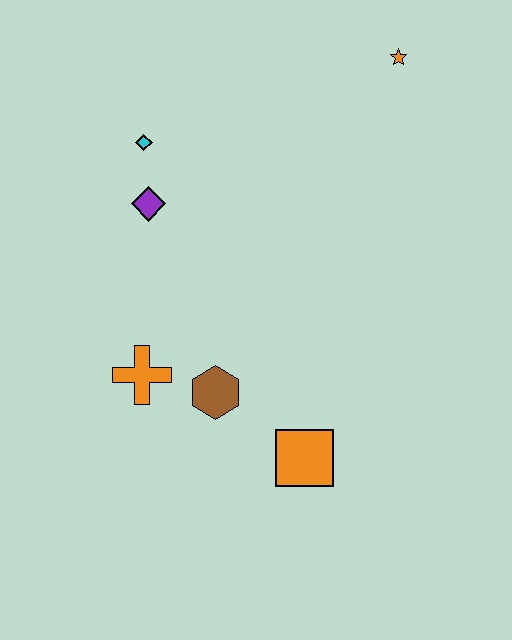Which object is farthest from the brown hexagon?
The orange star is farthest from the brown hexagon.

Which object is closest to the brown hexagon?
The orange cross is closest to the brown hexagon.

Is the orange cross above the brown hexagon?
Yes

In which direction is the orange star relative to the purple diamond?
The orange star is to the right of the purple diamond.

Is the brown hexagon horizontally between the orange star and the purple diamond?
Yes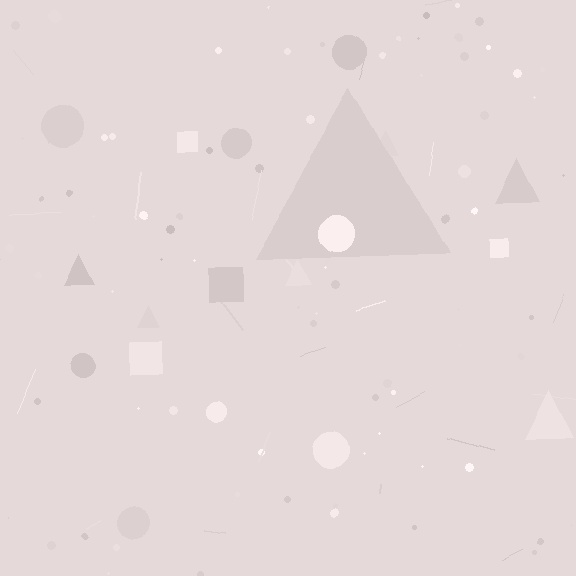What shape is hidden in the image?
A triangle is hidden in the image.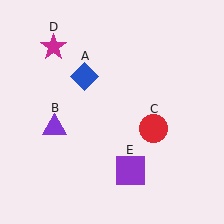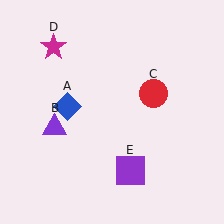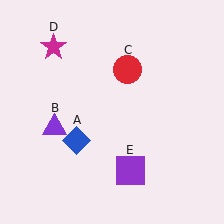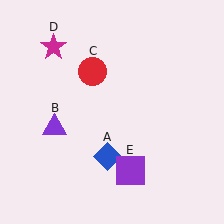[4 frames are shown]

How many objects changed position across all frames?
2 objects changed position: blue diamond (object A), red circle (object C).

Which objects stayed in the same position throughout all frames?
Purple triangle (object B) and magenta star (object D) and purple square (object E) remained stationary.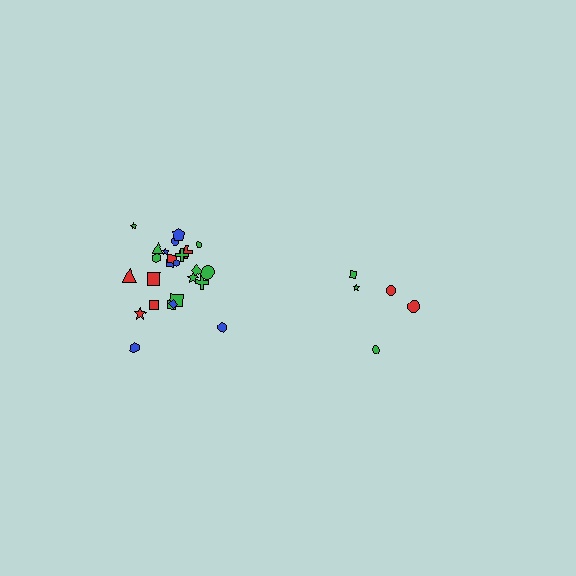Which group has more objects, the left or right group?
The left group.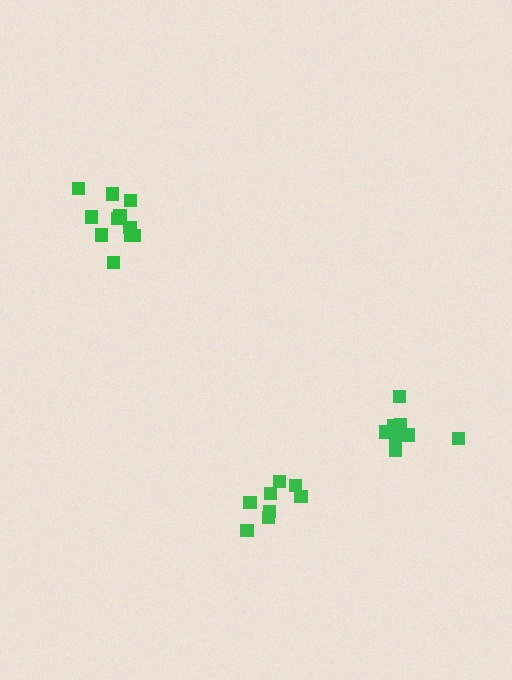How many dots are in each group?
Group 1: 8 dots, Group 2: 11 dots, Group 3: 8 dots (27 total).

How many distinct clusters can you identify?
There are 3 distinct clusters.